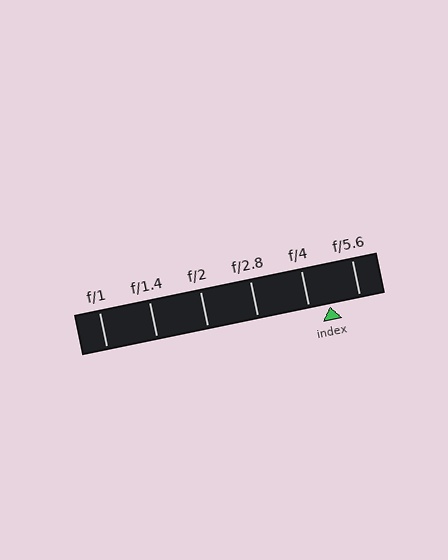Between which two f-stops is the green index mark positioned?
The index mark is between f/4 and f/5.6.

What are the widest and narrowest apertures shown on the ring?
The widest aperture shown is f/1 and the narrowest is f/5.6.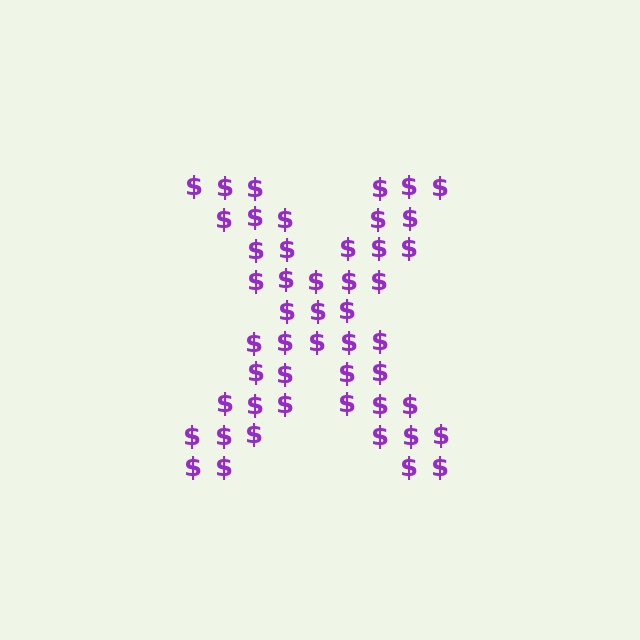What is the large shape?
The large shape is the letter X.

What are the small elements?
The small elements are dollar signs.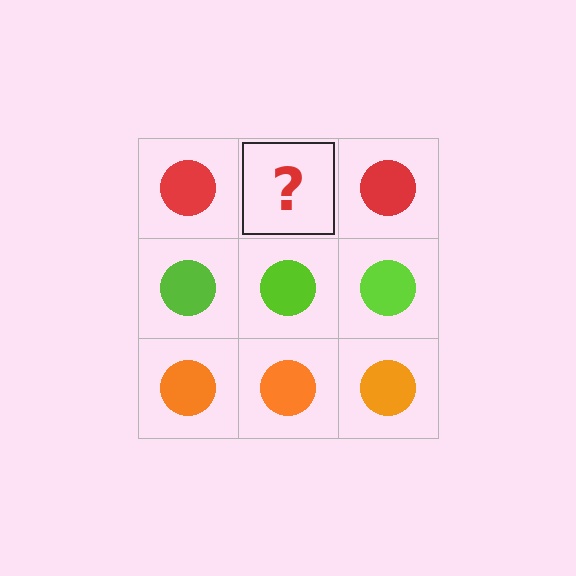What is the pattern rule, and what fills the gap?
The rule is that each row has a consistent color. The gap should be filled with a red circle.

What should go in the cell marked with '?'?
The missing cell should contain a red circle.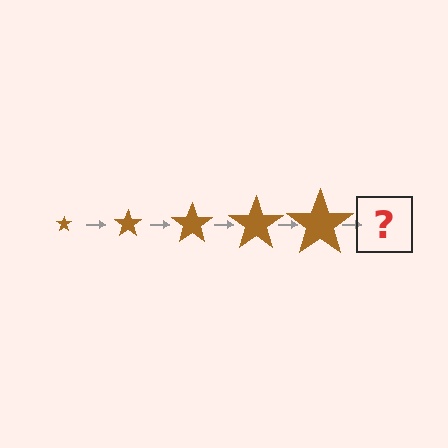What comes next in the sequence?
The next element should be a brown star, larger than the previous one.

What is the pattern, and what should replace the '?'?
The pattern is that the star gets progressively larger each step. The '?' should be a brown star, larger than the previous one.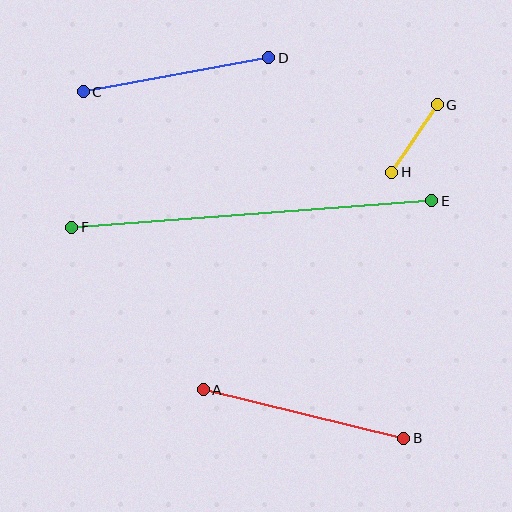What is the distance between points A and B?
The distance is approximately 206 pixels.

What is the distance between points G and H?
The distance is approximately 81 pixels.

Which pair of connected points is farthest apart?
Points E and F are farthest apart.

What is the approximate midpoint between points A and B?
The midpoint is at approximately (304, 414) pixels.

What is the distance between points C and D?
The distance is approximately 188 pixels.